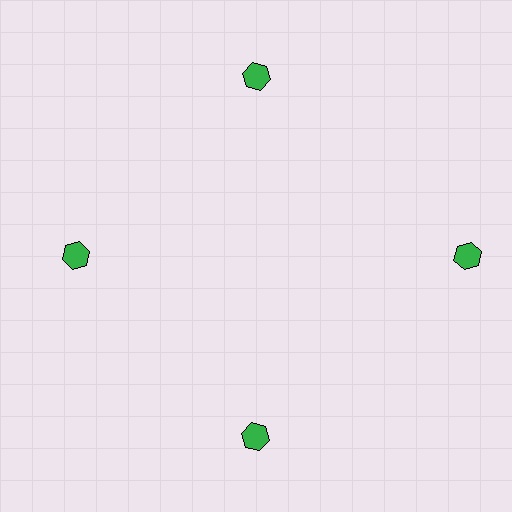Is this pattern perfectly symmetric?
No. The 4 green hexagons are arranged in a ring, but one element near the 3 o'clock position is pushed outward from the center, breaking the 4-fold rotational symmetry.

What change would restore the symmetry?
The symmetry would be restored by moving it inward, back onto the ring so that all 4 hexagons sit at equal angles and equal distance from the center.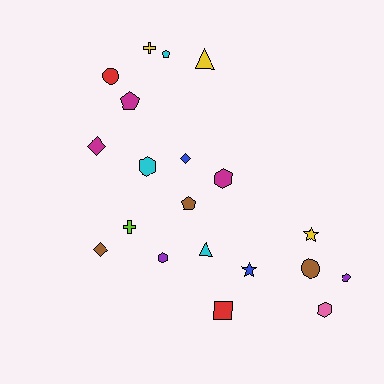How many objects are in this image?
There are 20 objects.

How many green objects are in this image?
There are no green objects.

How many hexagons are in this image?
There are 4 hexagons.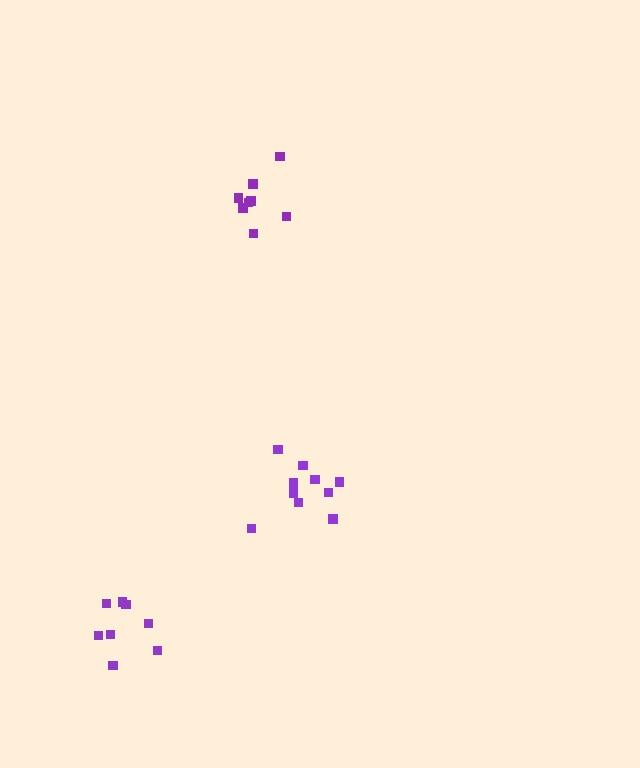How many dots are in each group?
Group 1: 10 dots, Group 2: 8 dots, Group 3: 8 dots (26 total).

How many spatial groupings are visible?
There are 3 spatial groupings.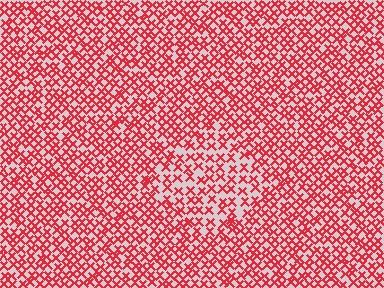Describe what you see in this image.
The image contains small red elements arranged at two different densities. A diamond-shaped region is visible where the elements are less densely packed than the surrounding area.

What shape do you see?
I see a diamond.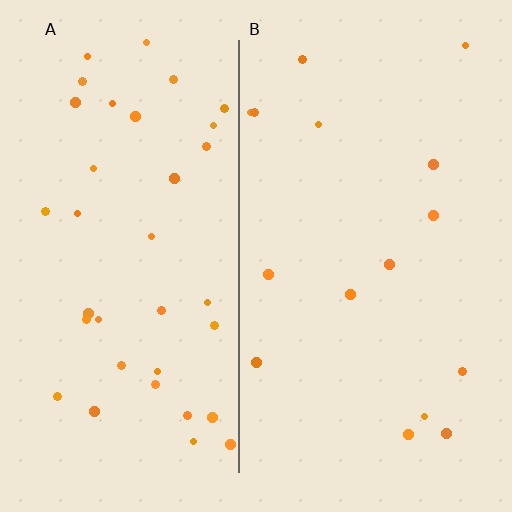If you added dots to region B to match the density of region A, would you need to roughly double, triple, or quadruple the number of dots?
Approximately double.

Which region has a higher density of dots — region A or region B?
A (the left).